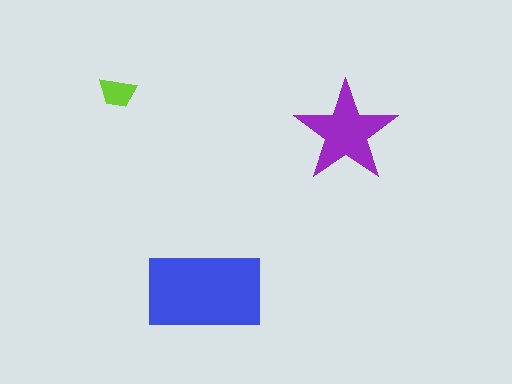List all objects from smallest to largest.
The lime trapezoid, the purple star, the blue rectangle.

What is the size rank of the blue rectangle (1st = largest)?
1st.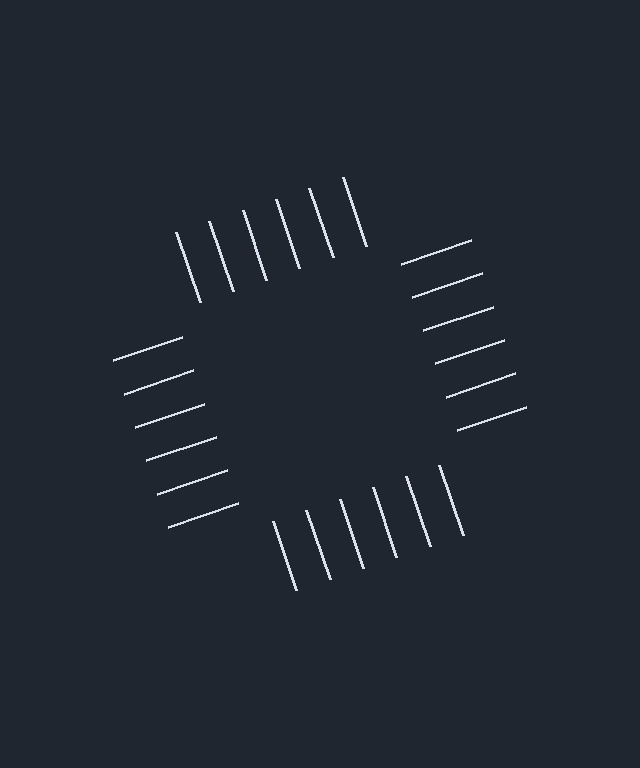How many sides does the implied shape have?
4 sides — the line-ends trace a square.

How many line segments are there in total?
24 — 6 along each of the 4 edges.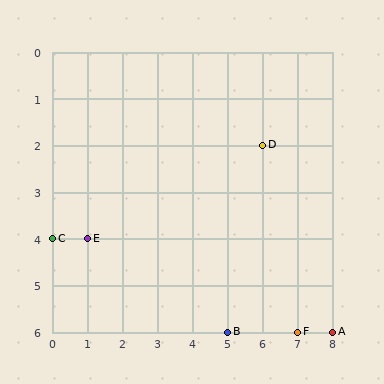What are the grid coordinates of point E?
Point E is at grid coordinates (1, 4).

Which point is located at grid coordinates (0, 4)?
Point C is at (0, 4).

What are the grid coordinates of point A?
Point A is at grid coordinates (8, 6).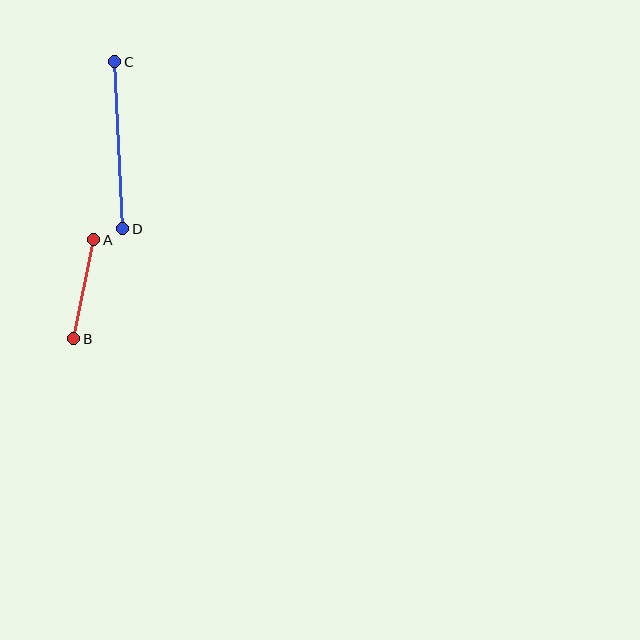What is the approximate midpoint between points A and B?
The midpoint is at approximately (84, 289) pixels.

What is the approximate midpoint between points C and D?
The midpoint is at approximately (119, 145) pixels.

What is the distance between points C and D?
The distance is approximately 167 pixels.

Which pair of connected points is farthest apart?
Points C and D are farthest apart.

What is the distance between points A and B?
The distance is approximately 101 pixels.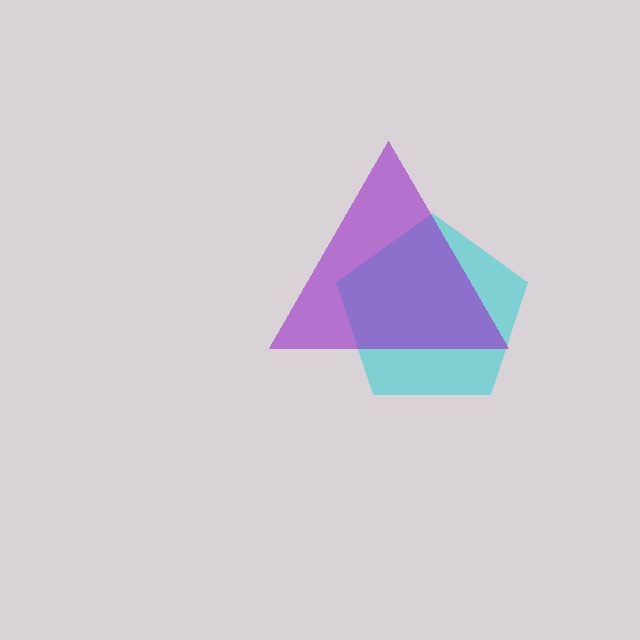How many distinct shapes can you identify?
There are 2 distinct shapes: a cyan pentagon, a purple triangle.